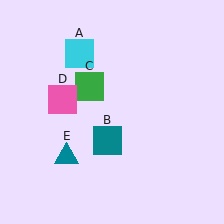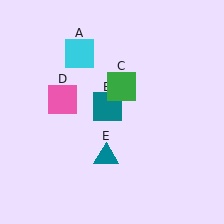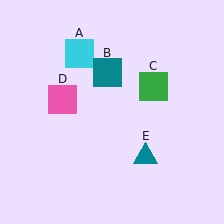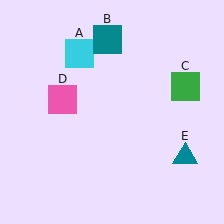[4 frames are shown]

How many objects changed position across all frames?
3 objects changed position: teal square (object B), green square (object C), teal triangle (object E).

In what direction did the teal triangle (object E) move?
The teal triangle (object E) moved right.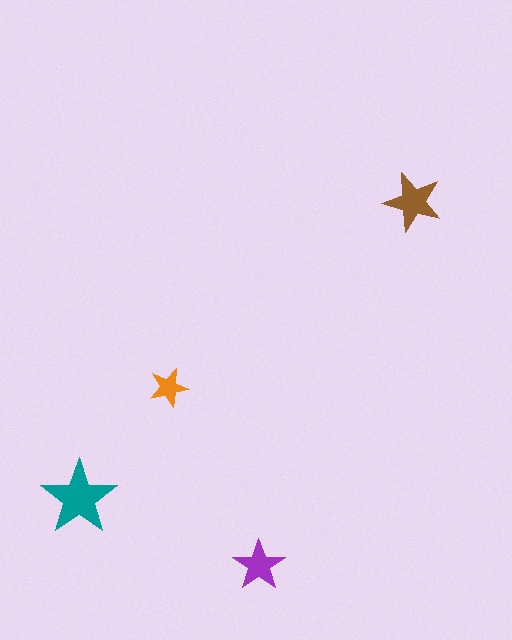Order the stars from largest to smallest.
the teal one, the brown one, the purple one, the orange one.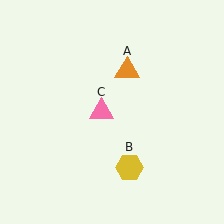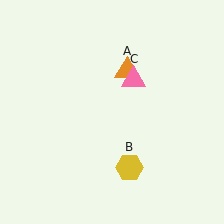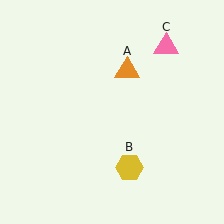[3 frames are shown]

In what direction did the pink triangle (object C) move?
The pink triangle (object C) moved up and to the right.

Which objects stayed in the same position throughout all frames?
Orange triangle (object A) and yellow hexagon (object B) remained stationary.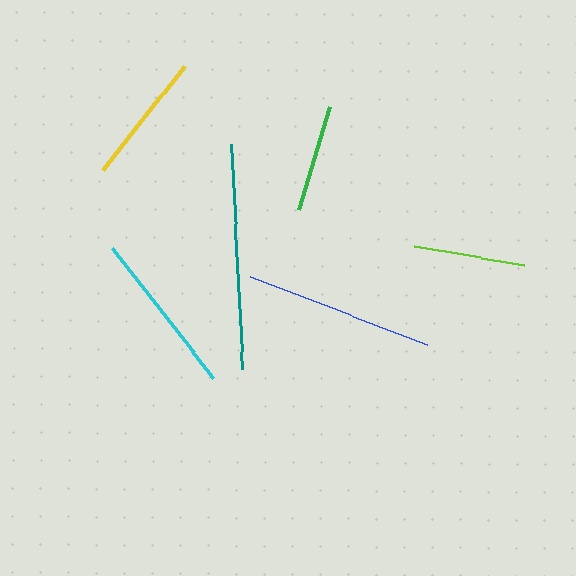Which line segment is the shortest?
The green line is the shortest at approximately 108 pixels.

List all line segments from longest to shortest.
From longest to shortest: teal, blue, cyan, yellow, lime, green.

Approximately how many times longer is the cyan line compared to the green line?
The cyan line is approximately 1.5 times the length of the green line.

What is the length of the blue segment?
The blue segment is approximately 190 pixels long.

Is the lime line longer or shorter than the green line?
The lime line is longer than the green line.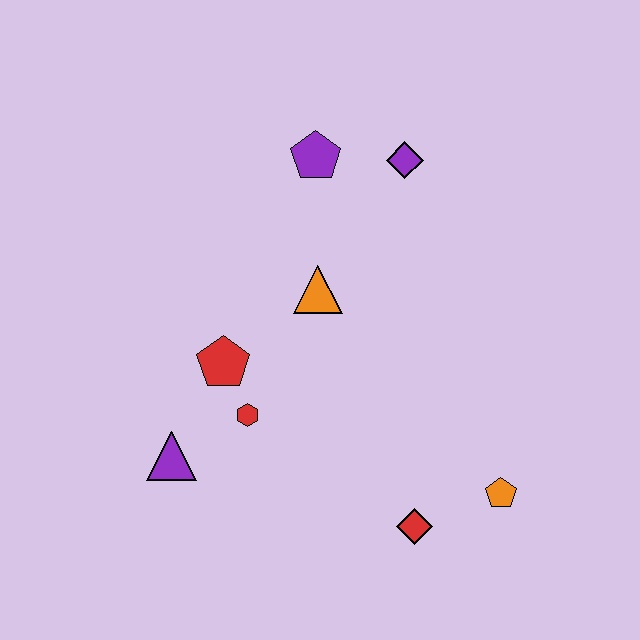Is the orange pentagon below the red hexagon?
Yes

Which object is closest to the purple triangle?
The red hexagon is closest to the purple triangle.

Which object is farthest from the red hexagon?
The purple diamond is farthest from the red hexagon.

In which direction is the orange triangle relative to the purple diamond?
The orange triangle is below the purple diamond.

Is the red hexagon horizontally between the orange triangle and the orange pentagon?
No